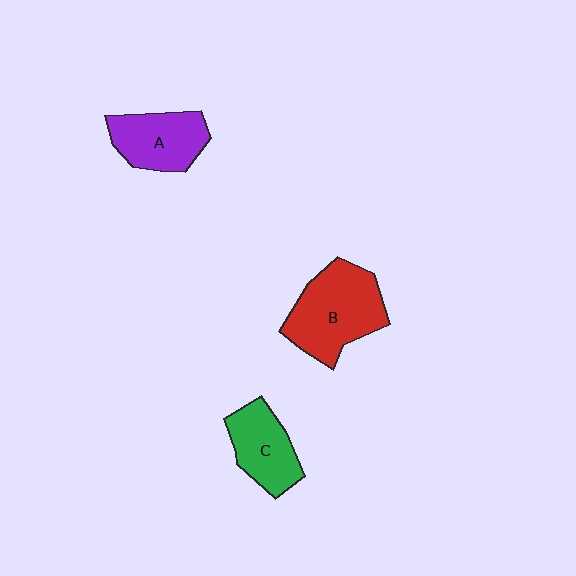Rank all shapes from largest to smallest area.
From largest to smallest: B (red), A (purple), C (green).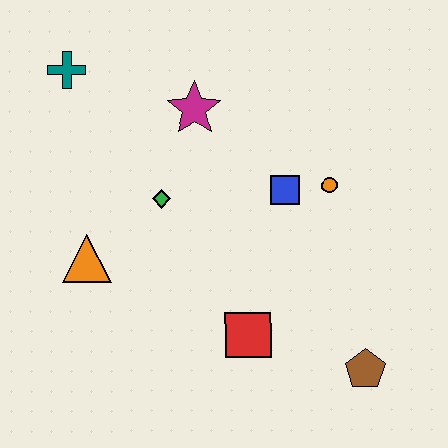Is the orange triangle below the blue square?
Yes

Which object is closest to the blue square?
The orange circle is closest to the blue square.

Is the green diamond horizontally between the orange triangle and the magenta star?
Yes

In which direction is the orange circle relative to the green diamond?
The orange circle is to the right of the green diamond.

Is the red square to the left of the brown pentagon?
Yes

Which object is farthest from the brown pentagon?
The teal cross is farthest from the brown pentagon.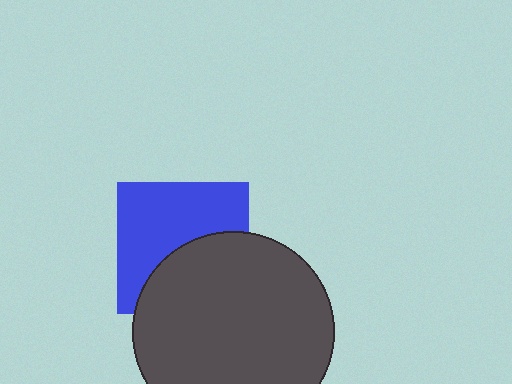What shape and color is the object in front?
The object in front is a dark gray circle.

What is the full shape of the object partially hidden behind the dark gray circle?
The partially hidden object is a blue square.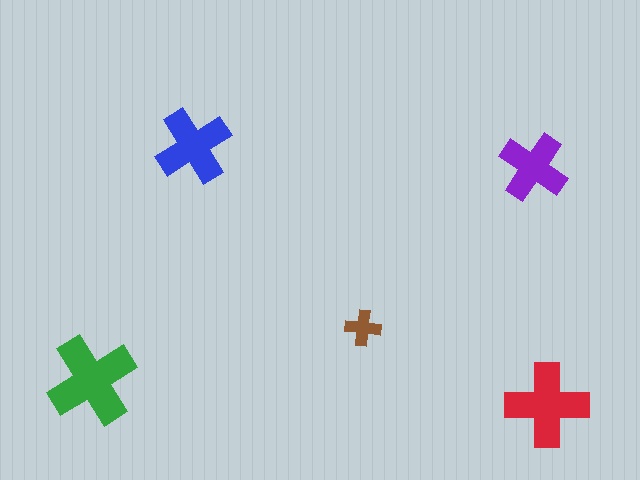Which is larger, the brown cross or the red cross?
The red one.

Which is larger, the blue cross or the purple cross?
The blue one.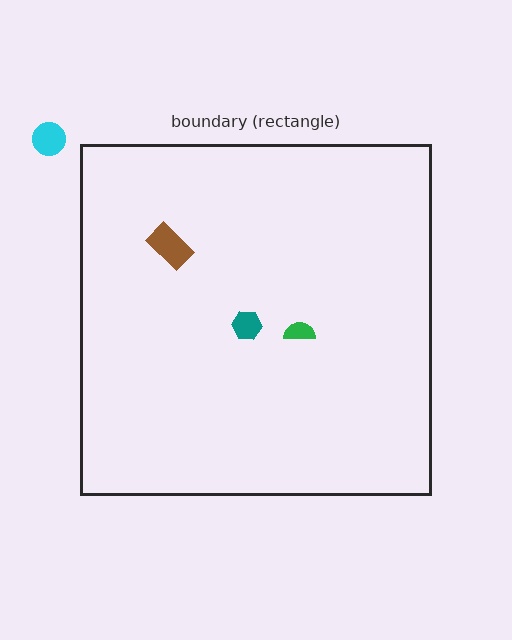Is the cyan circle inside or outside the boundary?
Outside.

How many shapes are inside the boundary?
3 inside, 1 outside.